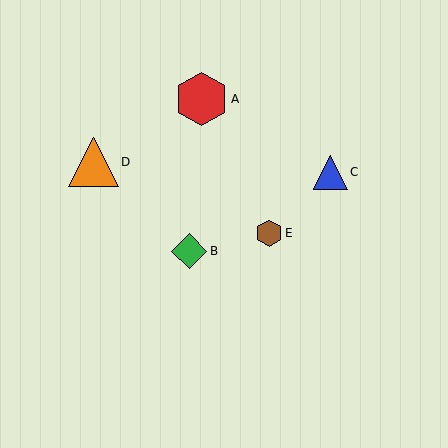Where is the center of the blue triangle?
The center of the blue triangle is at (330, 172).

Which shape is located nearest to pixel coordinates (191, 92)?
The red hexagon (labeled A) at (201, 99) is nearest to that location.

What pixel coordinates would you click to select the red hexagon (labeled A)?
Click at (201, 99) to select the red hexagon A.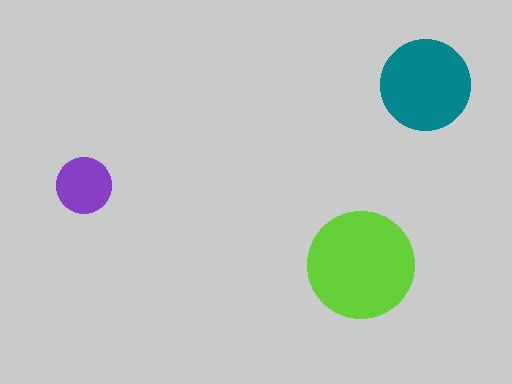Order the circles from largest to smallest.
the lime one, the teal one, the purple one.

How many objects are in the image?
There are 3 objects in the image.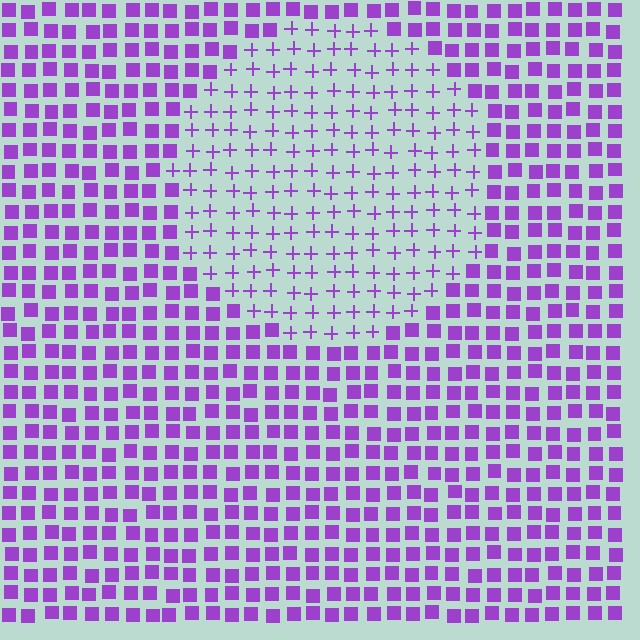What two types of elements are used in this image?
The image uses plus signs inside the circle region and squares outside it.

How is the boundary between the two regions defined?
The boundary is defined by a change in element shape: plus signs inside vs. squares outside. All elements share the same color and spacing.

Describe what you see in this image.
The image is filled with small purple elements arranged in a uniform grid. A circle-shaped region contains plus signs, while the surrounding area contains squares. The boundary is defined purely by the change in element shape.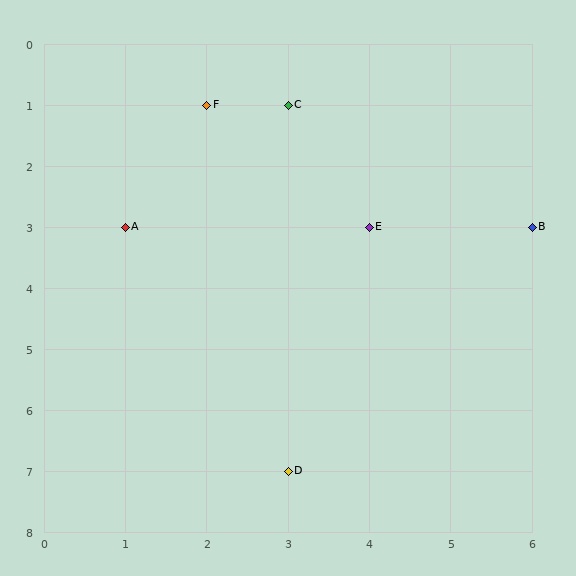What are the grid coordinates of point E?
Point E is at grid coordinates (4, 3).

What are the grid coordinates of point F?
Point F is at grid coordinates (2, 1).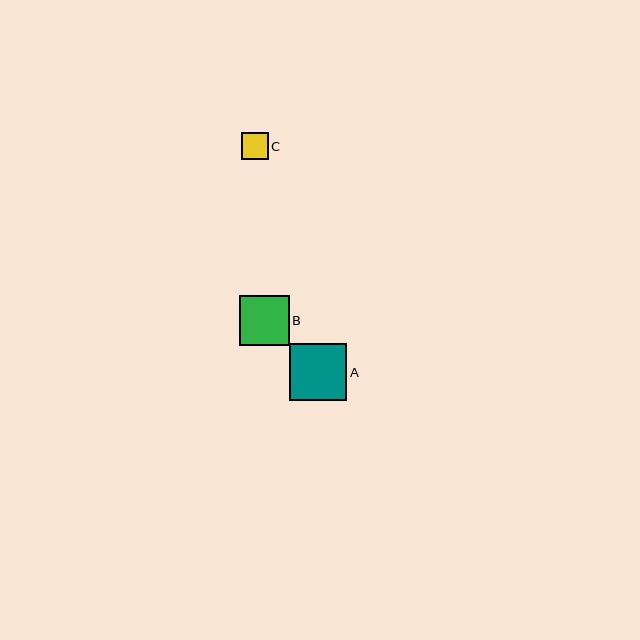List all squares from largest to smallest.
From largest to smallest: A, B, C.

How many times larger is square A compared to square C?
Square A is approximately 2.1 times the size of square C.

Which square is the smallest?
Square C is the smallest with a size of approximately 27 pixels.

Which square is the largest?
Square A is the largest with a size of approximately 57 pixels.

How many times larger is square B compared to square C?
Square B is approximately 1.8 times the size of square C.